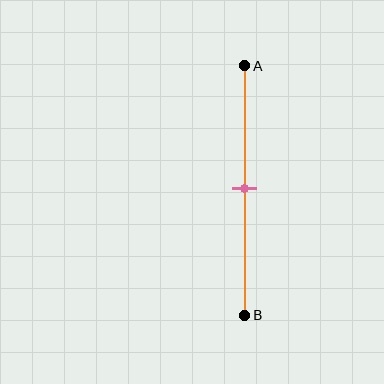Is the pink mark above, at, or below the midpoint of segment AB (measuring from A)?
The pink mark is approximately at the midpoint of segment AB.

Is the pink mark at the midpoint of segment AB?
Yes, the mark is approximately at the midpoint.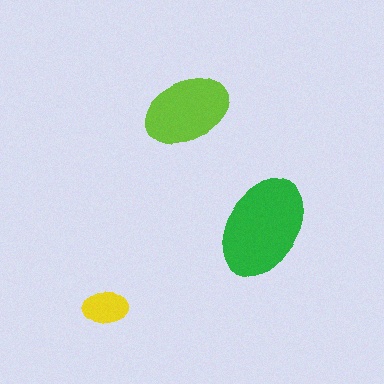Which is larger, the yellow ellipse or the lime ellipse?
The lime one.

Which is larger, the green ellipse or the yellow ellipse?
The green one.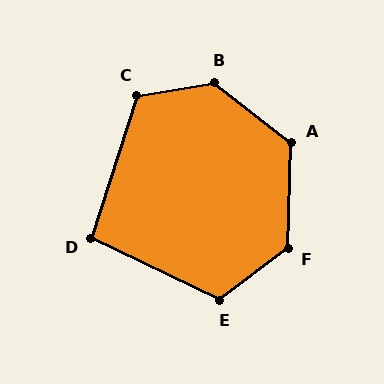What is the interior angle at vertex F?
Approximately 129 degrees (obtuse).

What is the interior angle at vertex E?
Approximately 118 degrees (obtuse).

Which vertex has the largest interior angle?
B, at approximately 133 degrees.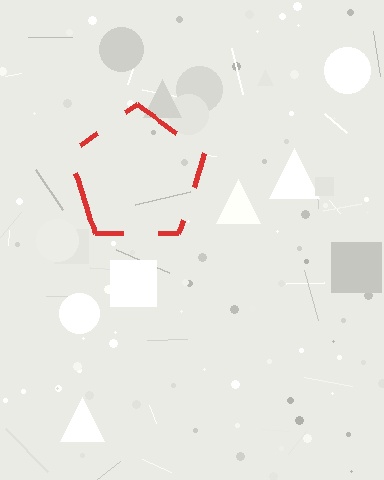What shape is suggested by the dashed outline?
The dashed outline suggests a pentagon.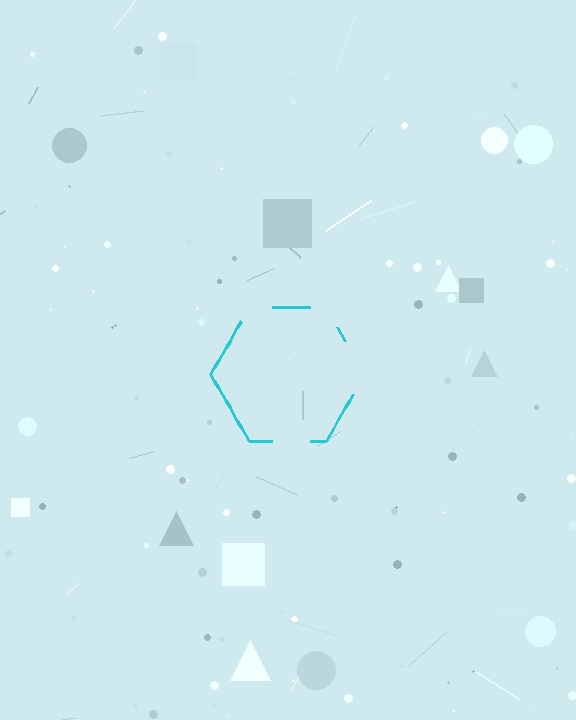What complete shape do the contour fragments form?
The contour fragments form a hexagon.